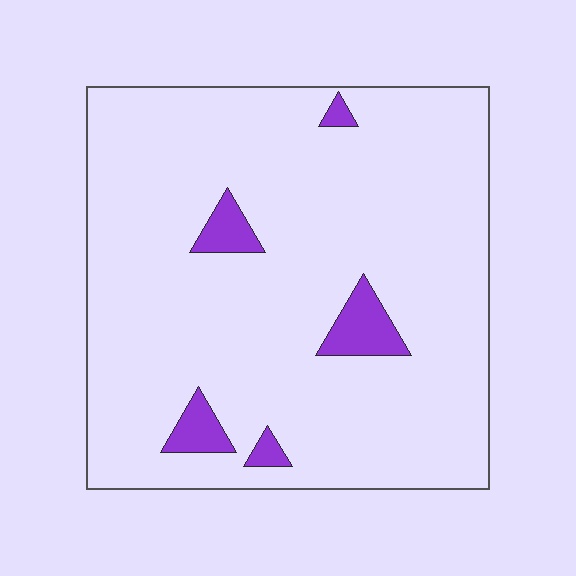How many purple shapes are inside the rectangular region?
5.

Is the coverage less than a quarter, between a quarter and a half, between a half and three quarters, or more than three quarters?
Less than a quarter.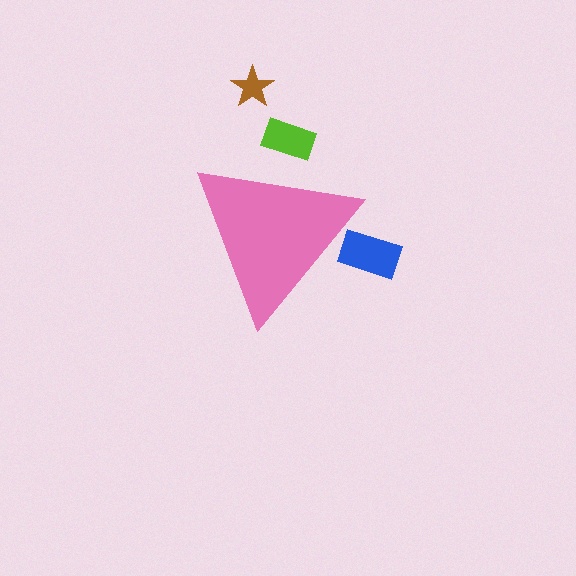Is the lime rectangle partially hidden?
Yes, the lime rectangle is partially hidden behind the pink triangle.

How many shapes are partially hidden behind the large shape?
2 shapes are partially hidden.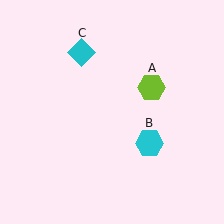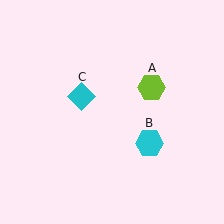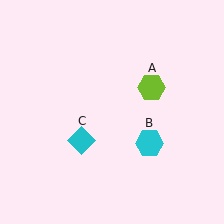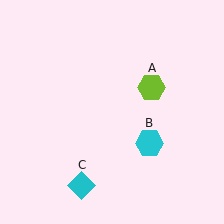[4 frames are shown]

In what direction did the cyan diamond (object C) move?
The cyan diamond (object C) moved down.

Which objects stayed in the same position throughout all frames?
Lime hexagon (object A) and cyan hexagon (object B) remained stationary.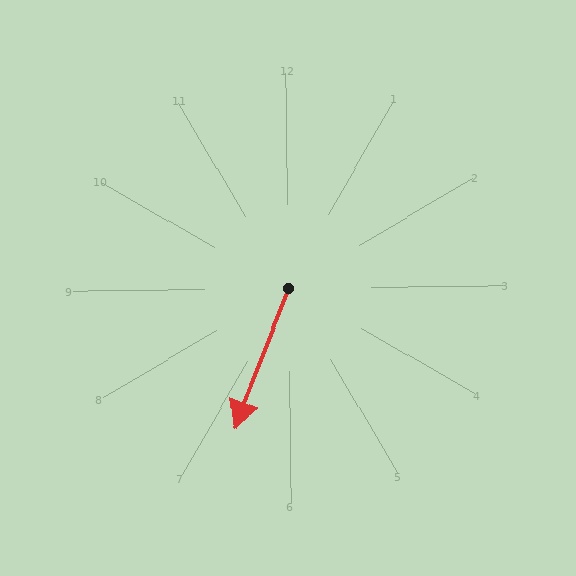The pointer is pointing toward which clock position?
Roughly 7 o'clock.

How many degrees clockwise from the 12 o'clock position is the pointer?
Approximately 202 degrees.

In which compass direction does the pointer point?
South.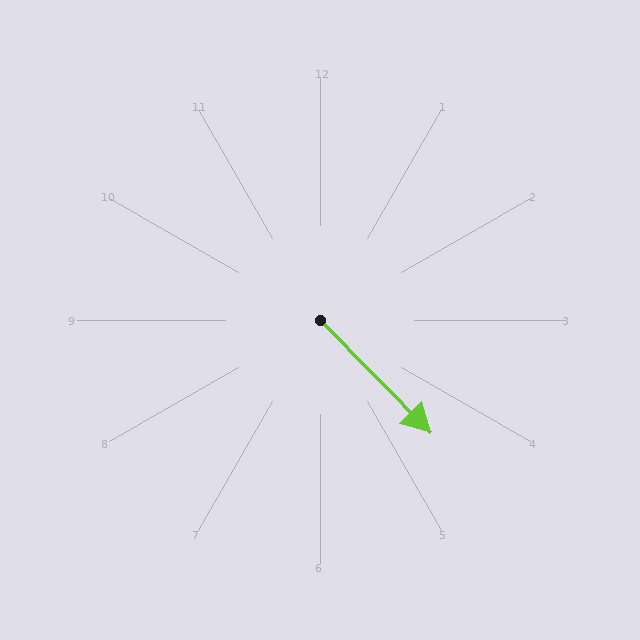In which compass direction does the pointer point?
Southeast.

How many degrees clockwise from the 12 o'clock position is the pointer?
Approximately 136 degrees.